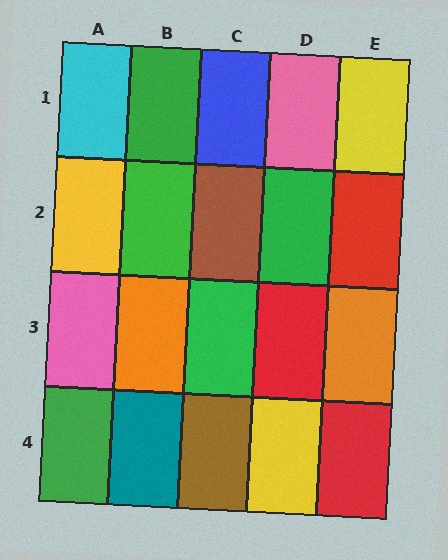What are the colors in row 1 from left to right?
Cyan, green, blue, pink, yellow.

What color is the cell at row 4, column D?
Yellow.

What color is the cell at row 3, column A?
Pink.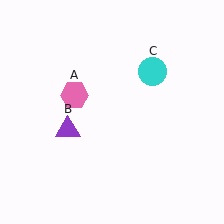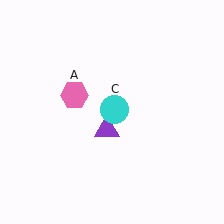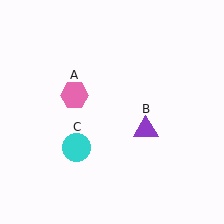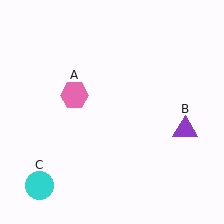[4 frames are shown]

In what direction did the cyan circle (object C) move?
The cyan circle (object C) moved down and to the left.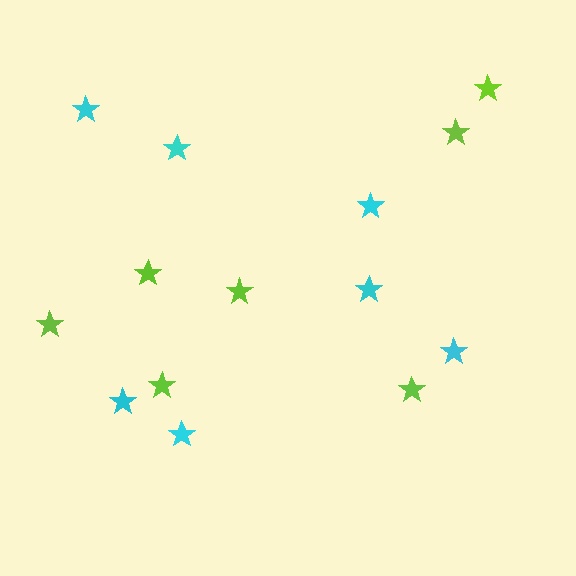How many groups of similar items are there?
There are 2 groups: one group of lime stars (7) and one group of cyan stars (7).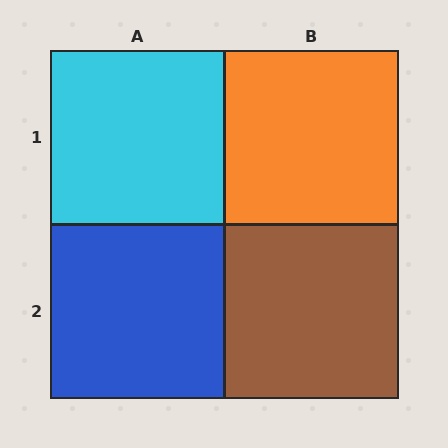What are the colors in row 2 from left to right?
Blue, brown.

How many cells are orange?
1 cell is orange.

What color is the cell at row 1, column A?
Cyan.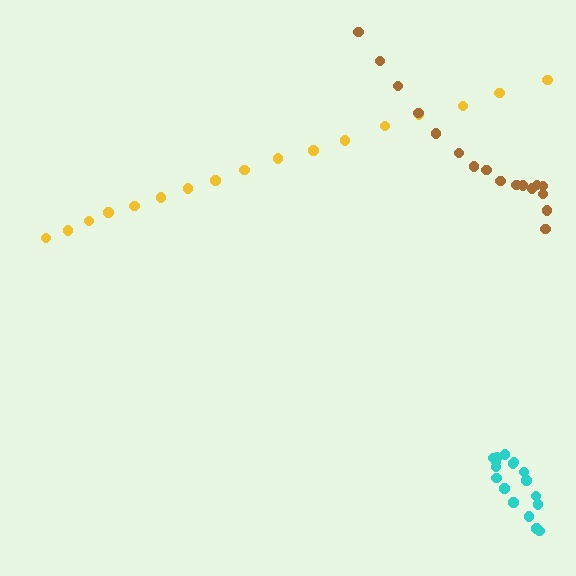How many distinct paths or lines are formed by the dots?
There are 3 distinct paths.